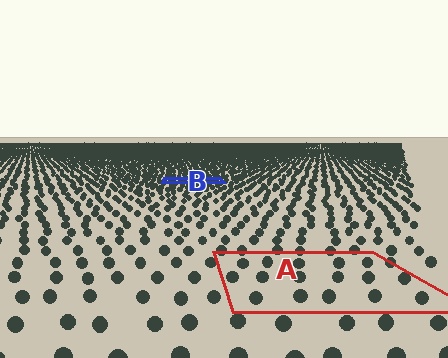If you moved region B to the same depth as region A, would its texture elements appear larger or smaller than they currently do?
They would appear larger. At a closer depth, the same texture elements are projected at a bigger on-screen size.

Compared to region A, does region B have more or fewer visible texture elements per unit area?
Region B has more texture elements per unit area — they are packed more densely because it is farther away.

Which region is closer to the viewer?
Region A is closer. The texture elements there are larger and more spread out.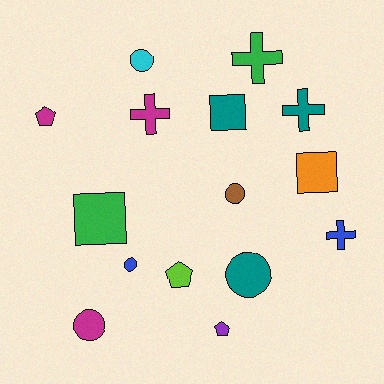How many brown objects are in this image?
There is 1 brown object.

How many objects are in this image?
There are 15 objects.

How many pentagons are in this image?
There are 3 pentagons.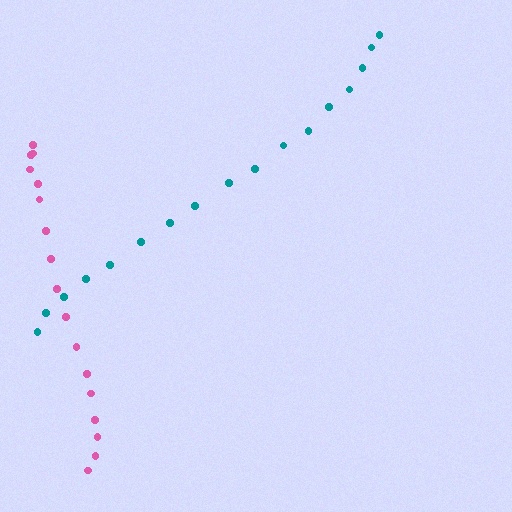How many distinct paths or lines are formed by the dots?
There are 2 distinct paths.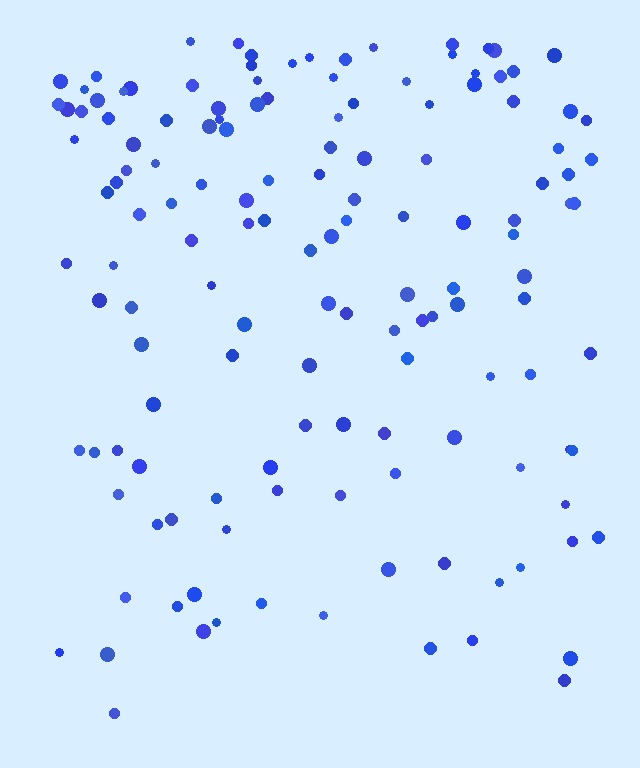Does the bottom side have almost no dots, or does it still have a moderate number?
Still a moderate number, just noticeably fewer than the top.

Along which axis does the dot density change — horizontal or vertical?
Vertical.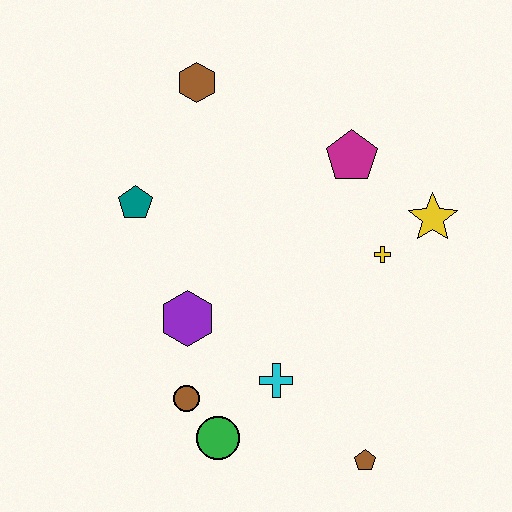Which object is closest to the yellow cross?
The yellow star is closest to the yellow cross.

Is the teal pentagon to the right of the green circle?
No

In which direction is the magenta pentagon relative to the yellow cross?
The magenta pentagon is above the yellow cross.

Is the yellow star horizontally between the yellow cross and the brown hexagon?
No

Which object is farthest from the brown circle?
The brown hexagon is farthest from the brown circle.